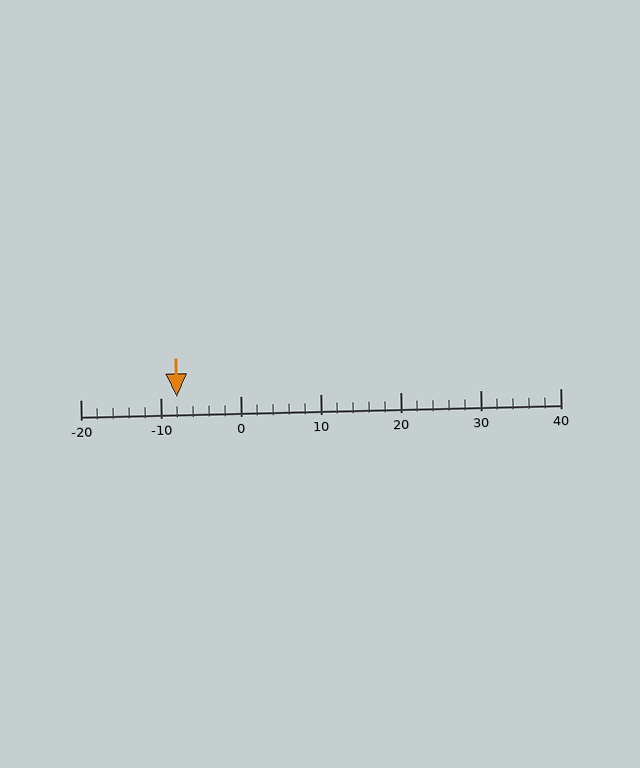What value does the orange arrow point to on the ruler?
The orange arrow points to approximately -8.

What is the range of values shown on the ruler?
The ruler shows values from -20 to 40.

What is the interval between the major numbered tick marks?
The major tick marks are spaced 10 units apart.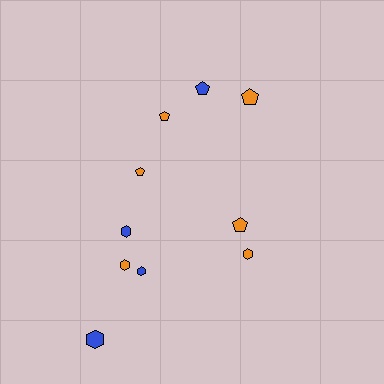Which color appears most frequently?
Orange, with 6 objects.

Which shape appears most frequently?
Hexagon, with 5 objects.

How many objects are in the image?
There are 10 objects.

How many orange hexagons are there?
There are 2 orange hexagons.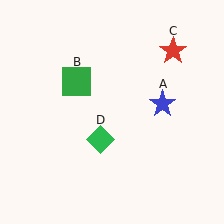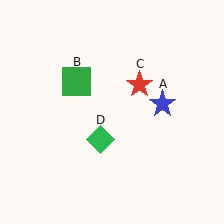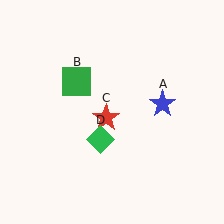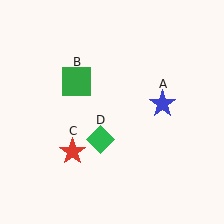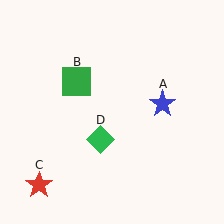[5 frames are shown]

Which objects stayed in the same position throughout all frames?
Blue star (object A) and green square (object B) and green diamond (object D) remained stationary.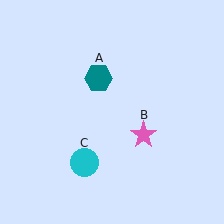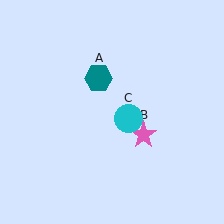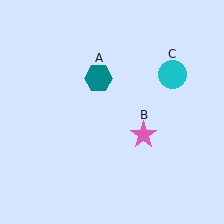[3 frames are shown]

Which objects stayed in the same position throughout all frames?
Teal hexagon (object A) and pink star (object B) remained stationary.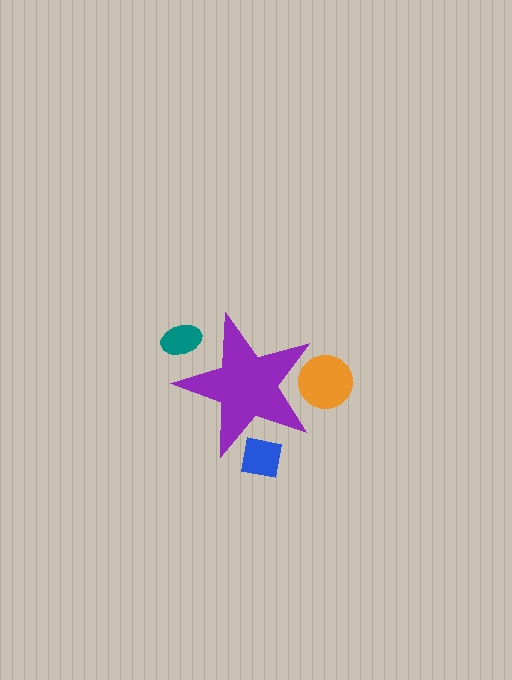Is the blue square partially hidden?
Yes, the blue square is partially hidden behind the purple star.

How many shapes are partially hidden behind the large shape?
3 shapes are partially hidden.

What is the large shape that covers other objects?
A purple star.